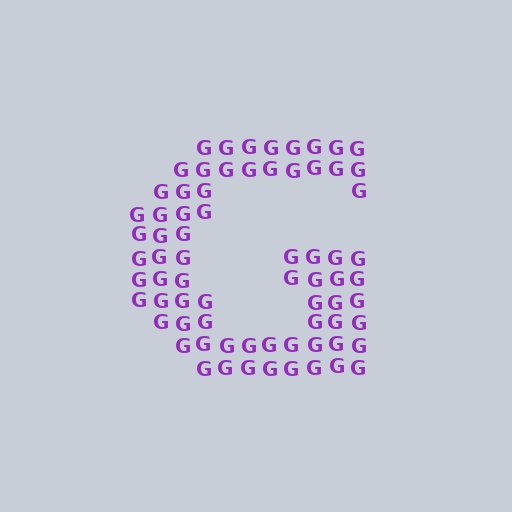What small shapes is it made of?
It is made of small letter G's.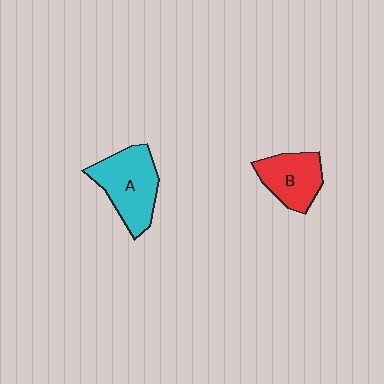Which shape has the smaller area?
Shape B (red).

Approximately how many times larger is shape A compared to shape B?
Approximately 1.3 times.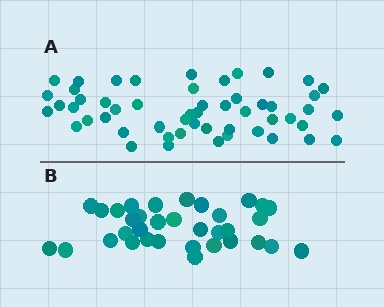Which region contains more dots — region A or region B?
Region A (the top region) has more dots.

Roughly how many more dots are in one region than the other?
Region A has approximately 20 more dots than region B.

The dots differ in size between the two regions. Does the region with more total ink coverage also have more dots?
No. Region B has more total ink coverage because its dots are larger, but region A actually contains more individual dots. Total area can be misleading — the number of items is what matters here.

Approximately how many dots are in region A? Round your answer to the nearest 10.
About 50 dots. (The exact count is 53, which rounds to 50.)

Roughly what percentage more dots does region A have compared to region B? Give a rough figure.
About 55% more.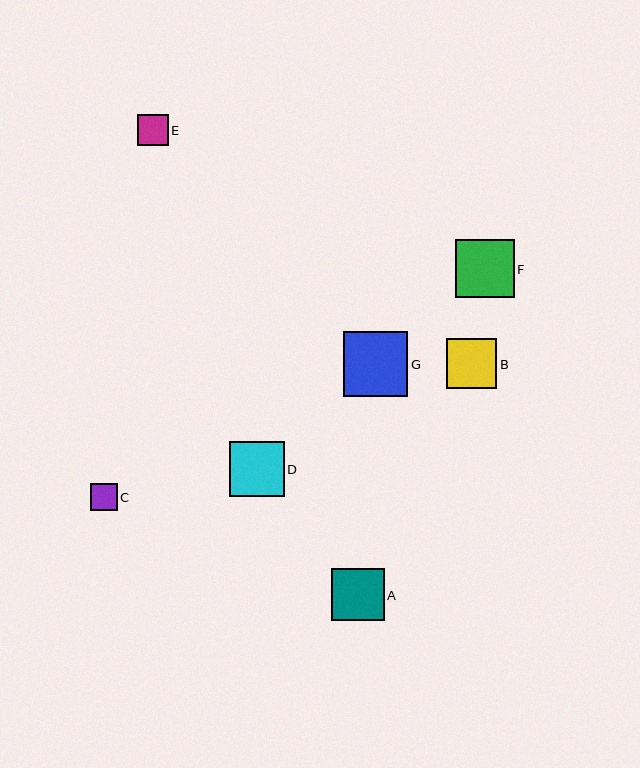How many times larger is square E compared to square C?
Square E is approximately 1.2 times the size of square C.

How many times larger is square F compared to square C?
Square F is approximately 2.2 times the size of square C.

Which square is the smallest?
Square C is the smallest with a size of approximately 26 pixels.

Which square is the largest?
Square G is the largest with a size of approximately 64 pixels.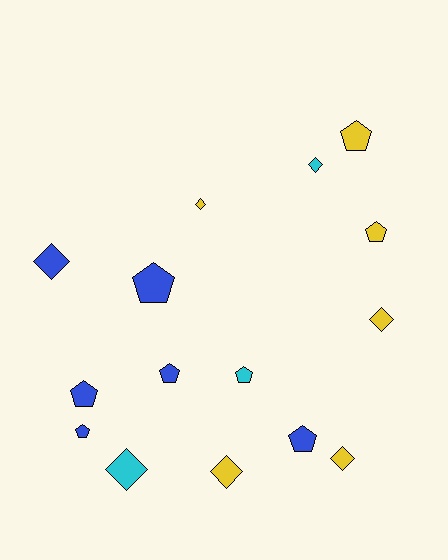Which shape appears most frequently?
Pentagon, with 8 objects.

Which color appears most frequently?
Yellow, with 6 objects.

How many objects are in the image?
There are 15 objects.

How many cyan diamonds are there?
There are 2 cyan diamonds.